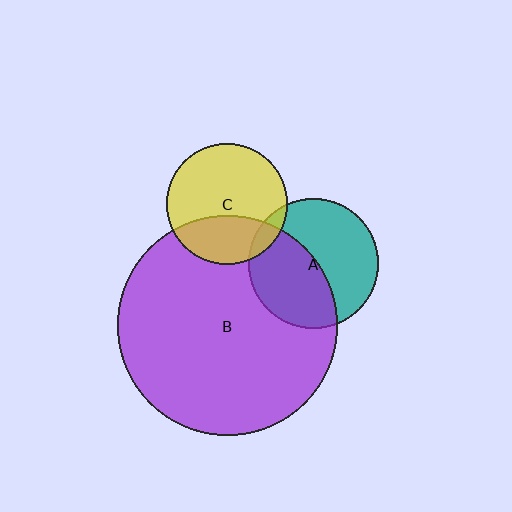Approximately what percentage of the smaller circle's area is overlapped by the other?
Approximately 10%.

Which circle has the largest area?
Circle B (purple).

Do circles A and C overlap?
Yes.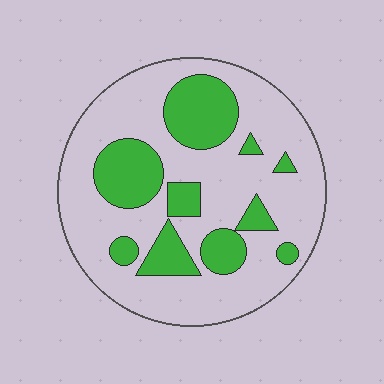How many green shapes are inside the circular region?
10.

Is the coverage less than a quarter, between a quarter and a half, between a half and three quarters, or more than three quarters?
Between a quarter and a half.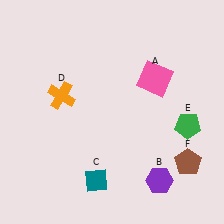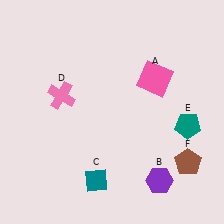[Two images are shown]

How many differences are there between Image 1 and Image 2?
There are 2 differences between the two images.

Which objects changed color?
D changed from orange to pink. E changed from green to teal.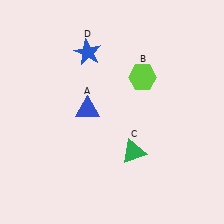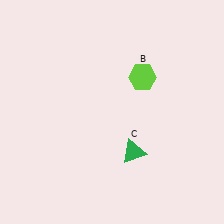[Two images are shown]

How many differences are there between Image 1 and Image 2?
There are 2 differences between the two images.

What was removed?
The blue star (D), the blue triangle (A) were removed in Image 2.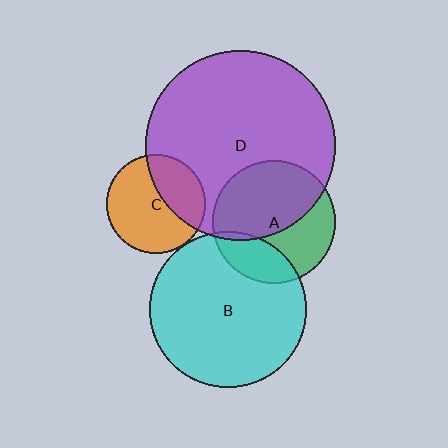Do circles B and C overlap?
Yes.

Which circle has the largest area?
Circle D (purple).